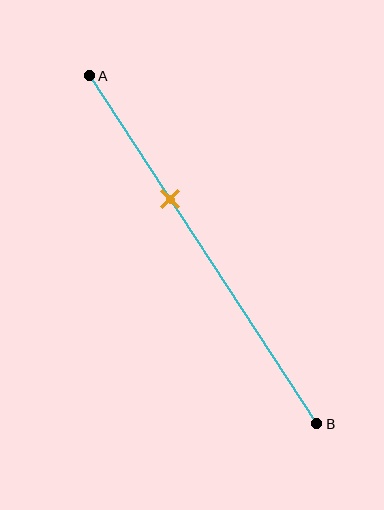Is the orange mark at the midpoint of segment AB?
No, the mark is at about 35% from A, not at the 50% midpoint.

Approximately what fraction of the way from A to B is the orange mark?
The orange mark is approximately 35% of the way from A to B.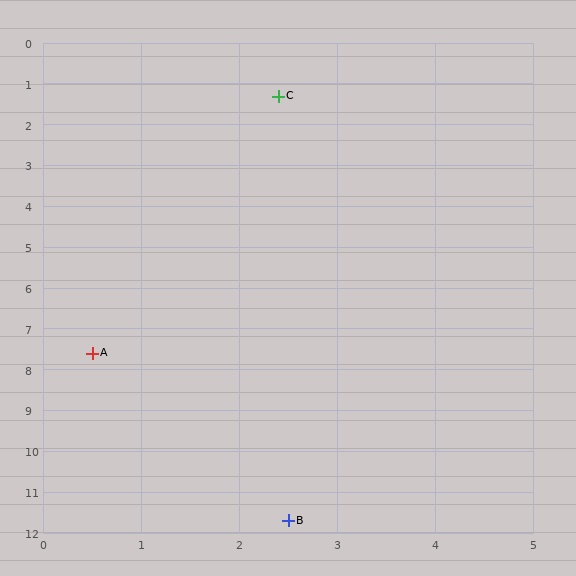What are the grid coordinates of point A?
Point A is at approximately (0.5, 7.6).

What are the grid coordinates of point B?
Point B is at approximately (2.5, 11.7).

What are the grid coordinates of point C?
Point C is at approximately (2.4, 1.3).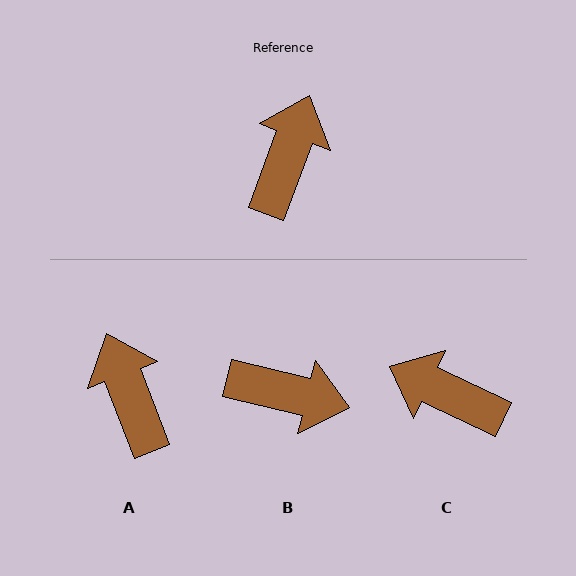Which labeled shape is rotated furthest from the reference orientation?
C, about 85 degrees away.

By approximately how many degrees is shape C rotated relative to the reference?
Approximately 85 degrees counter-clockwise.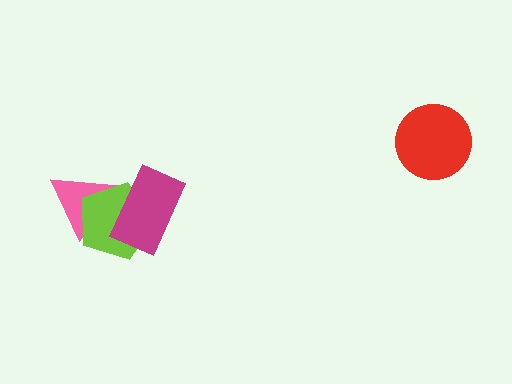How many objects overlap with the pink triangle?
2 objects overlap with the pink triangle.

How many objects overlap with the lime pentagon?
2 objects overlap with the lime pentagon.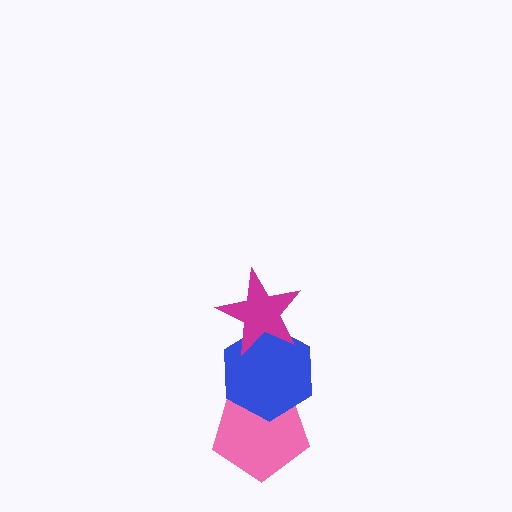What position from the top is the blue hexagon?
The blue hexagon is 2nd from the top.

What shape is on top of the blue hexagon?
The magenta star is on top of the blue hexagon.